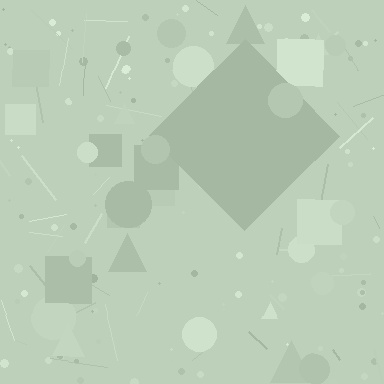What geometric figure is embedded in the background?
A diamond is embedded in the background.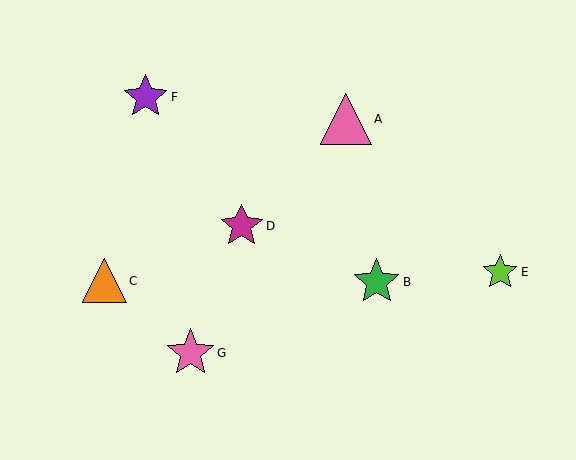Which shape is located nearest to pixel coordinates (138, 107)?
The purple star (labeled F) at (146, 97) is nearest to that location.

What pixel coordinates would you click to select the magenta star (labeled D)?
Click at (242, 226) to select the magenta star D.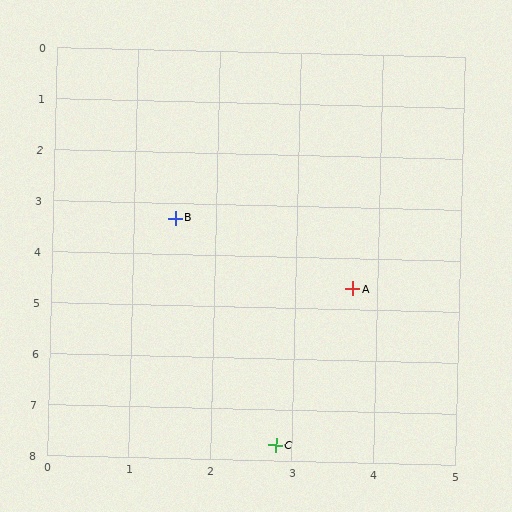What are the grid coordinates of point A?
Point A is at approximately (3.7, 4.6).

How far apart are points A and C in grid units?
Points A and C are about 3.2 grid units apart.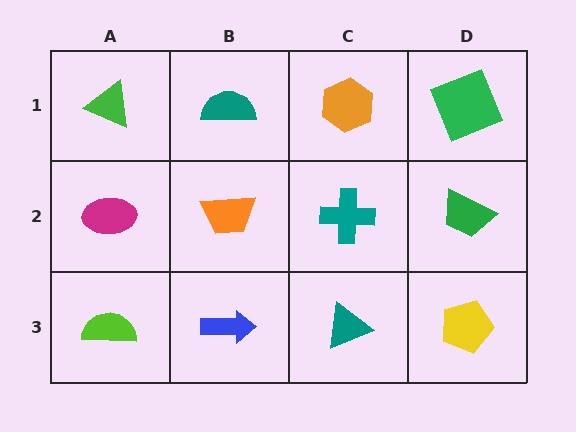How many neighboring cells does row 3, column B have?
3.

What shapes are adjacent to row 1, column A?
A magenta ellipse (row 2, column A), a teal semicircle (row 1, column B).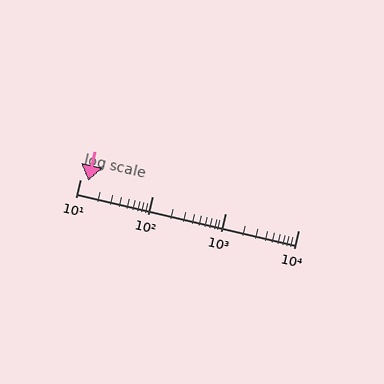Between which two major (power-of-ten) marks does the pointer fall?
The pointer is between 10 and 100.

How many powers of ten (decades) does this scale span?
The scale spans 3 decades, from 10 to 10000.